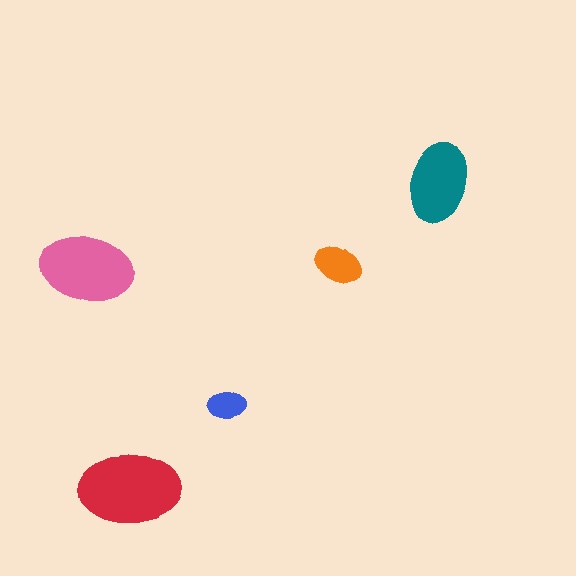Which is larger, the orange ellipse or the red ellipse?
The red one.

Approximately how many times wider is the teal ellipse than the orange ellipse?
About 1.5 times wider.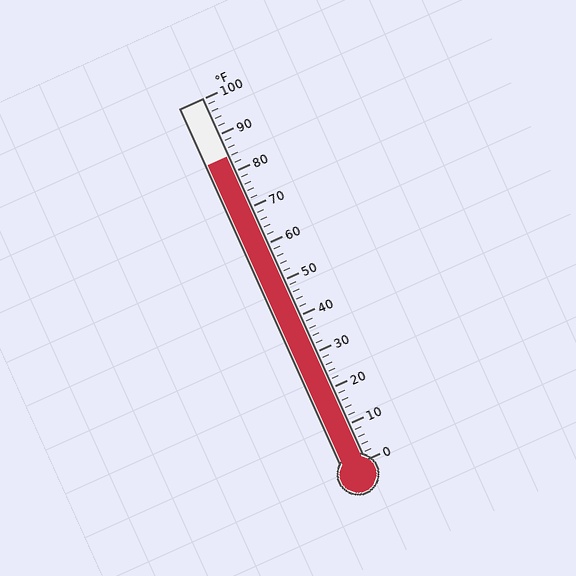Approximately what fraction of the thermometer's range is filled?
The thermometer is filled to approximately 85% of its range.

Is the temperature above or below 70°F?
The temperature is above 70°F.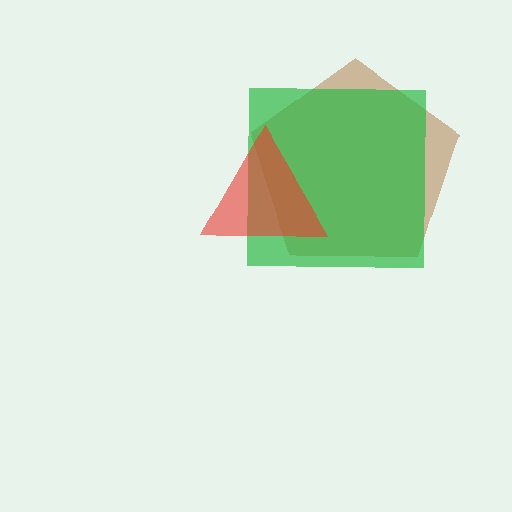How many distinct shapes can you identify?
There are 3 distinct shapes: a brown pentagon, a green square, a red triangle.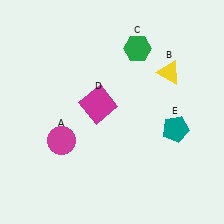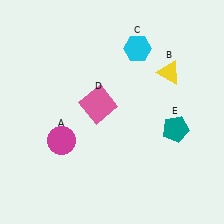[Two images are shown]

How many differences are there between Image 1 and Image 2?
There are 2 differences between the two images.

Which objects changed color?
C changed from green to cyan. D changed from magenta to pink.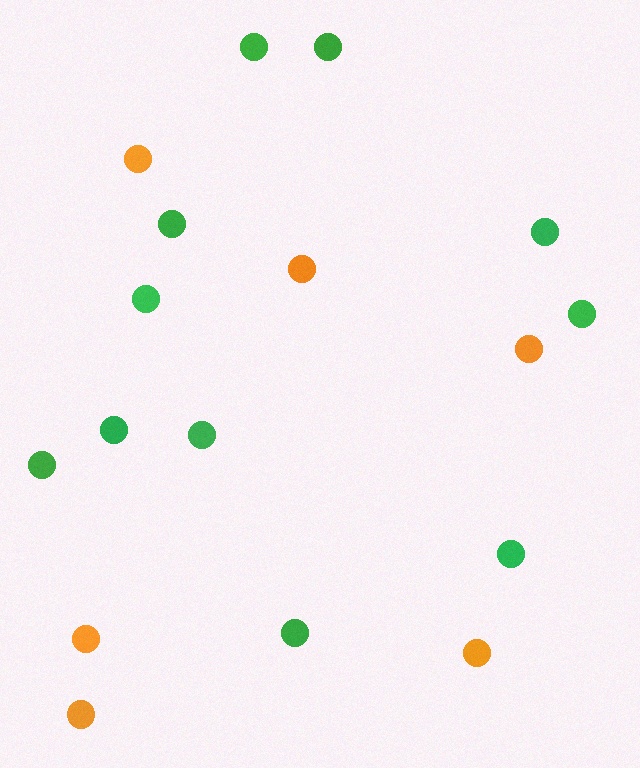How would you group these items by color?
There are 2 groups: one group of orange circles (6) and one group of green circles (11).